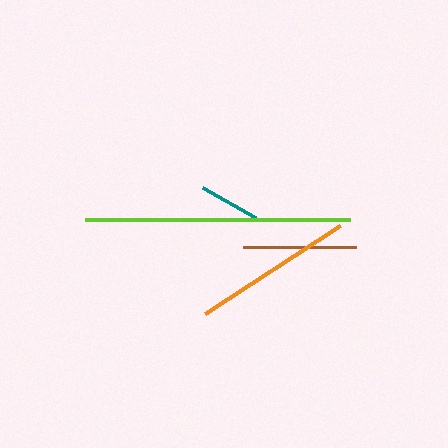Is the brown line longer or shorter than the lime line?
The lime line is longer than the brown line.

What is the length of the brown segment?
The brown segment is approximately 113 pixels long.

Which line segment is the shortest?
The teal line is the shortest at approximately 61 pixels.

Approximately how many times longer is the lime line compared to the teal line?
The lime line is approximately 4.4 times the length of the teal line.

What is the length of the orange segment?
The orange segment is approximately 161 pixels long.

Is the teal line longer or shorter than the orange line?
The orange line is longer than the teal line.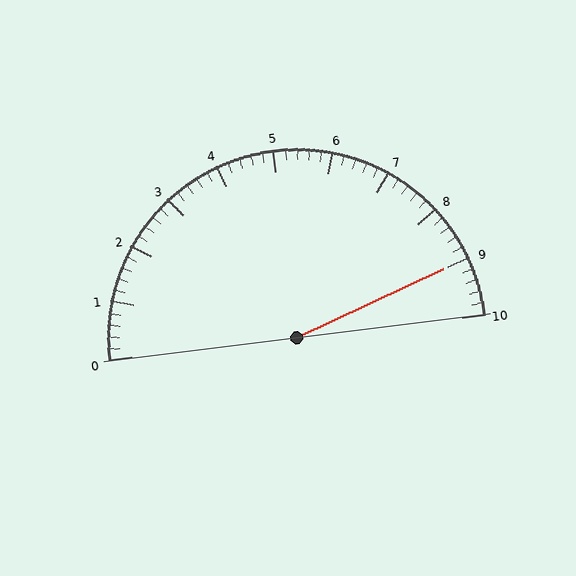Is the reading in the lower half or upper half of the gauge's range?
The reading is in the upper half of the range (0 to 10).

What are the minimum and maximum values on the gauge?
The gauge ranges from 0 to 10.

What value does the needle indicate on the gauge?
The needle indicates approximately 9.0.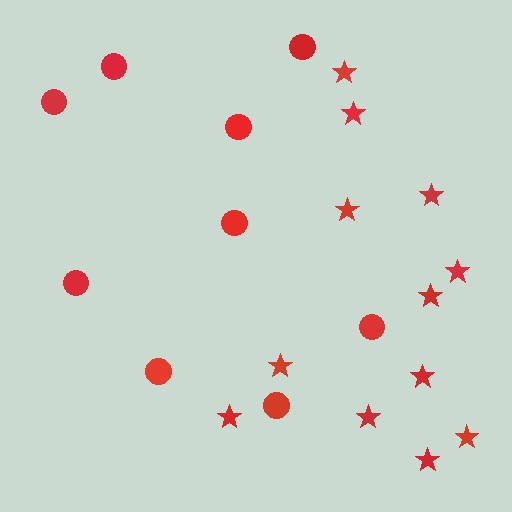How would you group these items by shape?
There are 2 groups: one group of circles (9) and one group of stars (12).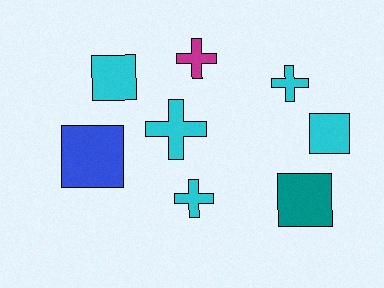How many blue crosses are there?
There are no blue crosses.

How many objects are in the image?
There are 8 objects.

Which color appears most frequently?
Cyan, with 5 objects.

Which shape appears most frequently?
Cross, with 4 objects.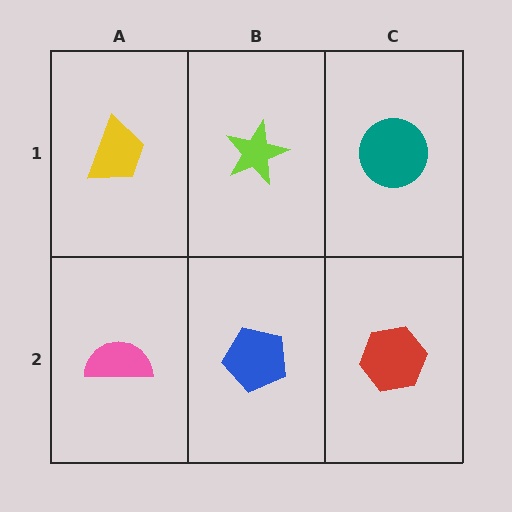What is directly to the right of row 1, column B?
A teal circle.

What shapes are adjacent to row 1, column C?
A red hexagon (row 2, column C), a lime star (row 1, column B).